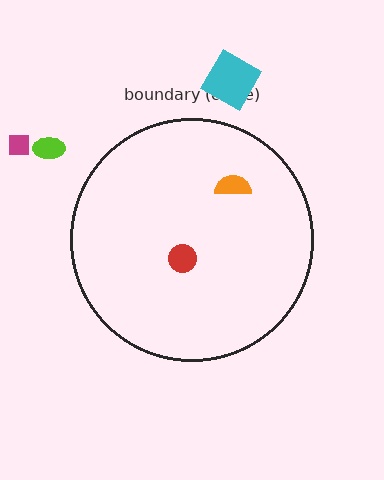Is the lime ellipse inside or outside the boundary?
Outside.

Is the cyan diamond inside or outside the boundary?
Outside.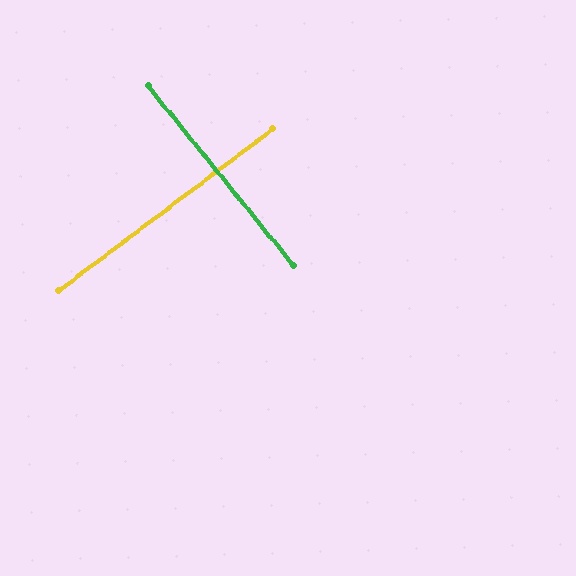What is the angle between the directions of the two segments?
Approximately 88 degrees.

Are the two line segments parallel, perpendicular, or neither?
Perpendicular — they meet at approximately 88°.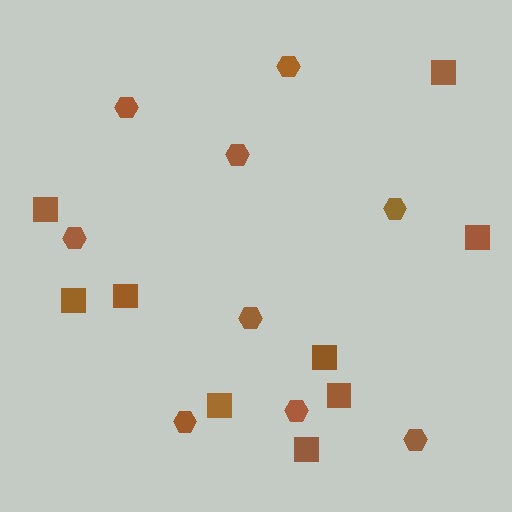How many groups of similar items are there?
There are 2 groups: one group of squares (9) and one group of hexagons (9).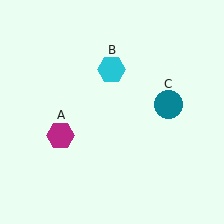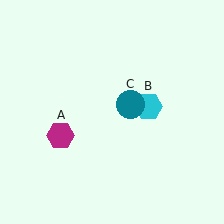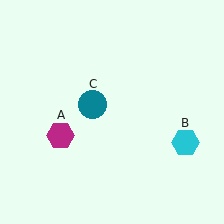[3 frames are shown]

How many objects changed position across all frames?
2 objects changed position: cyan hexagon (object B), teal circle (object C).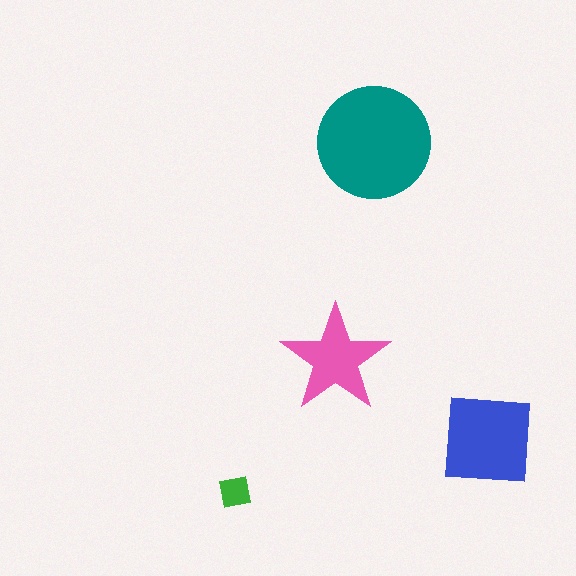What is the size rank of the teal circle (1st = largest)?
1st.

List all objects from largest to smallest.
The teal circle, the blue square, the pink star, the green square.